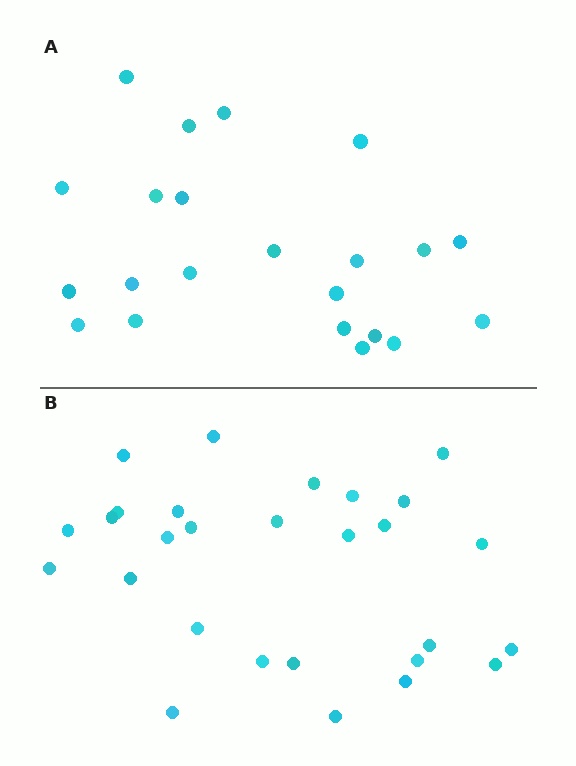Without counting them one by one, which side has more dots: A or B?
Region B (the bottom region) has more dots.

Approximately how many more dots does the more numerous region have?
Region B has about 6 more dots than region A.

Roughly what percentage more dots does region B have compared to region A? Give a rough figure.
About 25% more.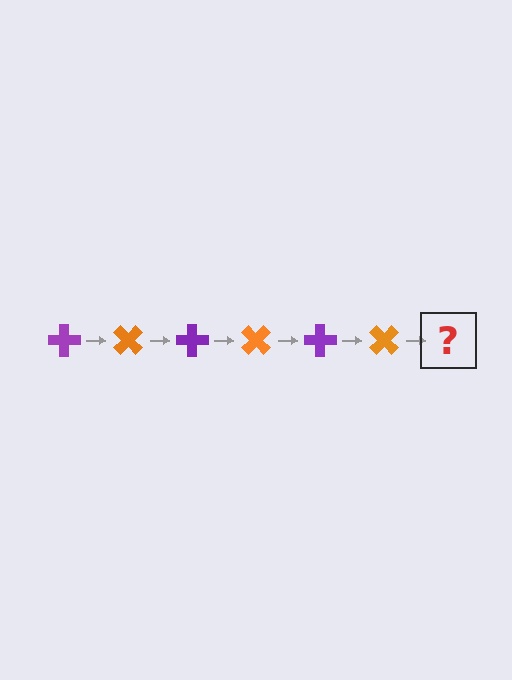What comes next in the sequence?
The next element should be a purple cross, rotated 270 degrees from the start.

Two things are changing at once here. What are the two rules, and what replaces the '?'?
The two rules are that it rotates 45 degrees each step and the color cycles through purple and orange. The '?' should be a purple cross, rotated 270 degrees from the start.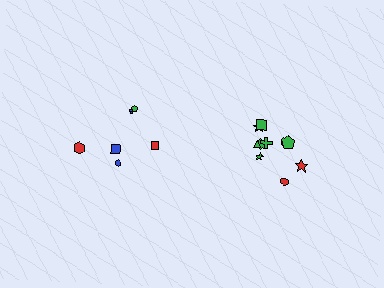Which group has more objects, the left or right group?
The right group.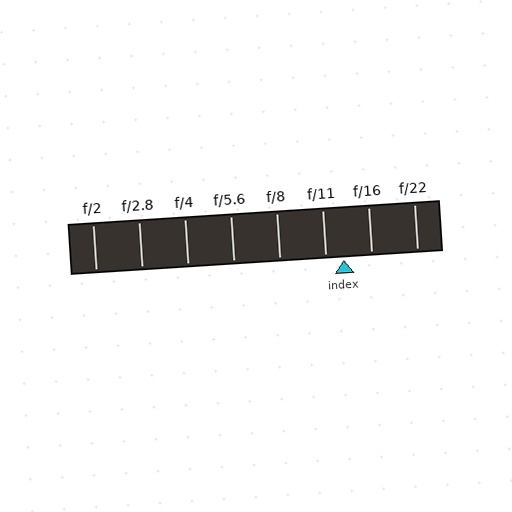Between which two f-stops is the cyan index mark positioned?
The index mark is between f/11 and f/16.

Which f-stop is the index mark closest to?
The index mark is closest to f/11.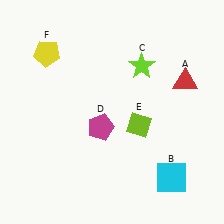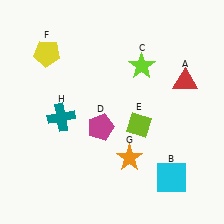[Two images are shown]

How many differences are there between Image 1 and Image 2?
There are 2 differences between the two images.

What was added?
An orange star (G), a teal cross (H) were added in Image 2.